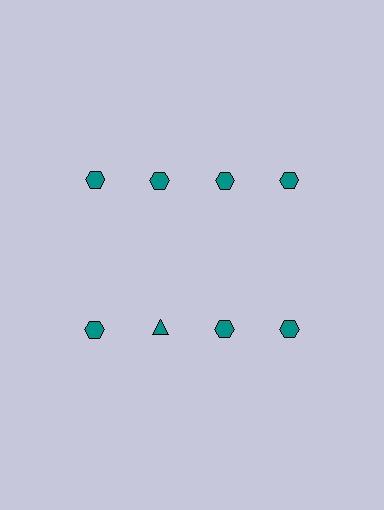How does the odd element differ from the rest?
It has a different shape: triangle instead of hexagon.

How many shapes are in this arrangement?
There are 8 shapes arranged in a grid pattern.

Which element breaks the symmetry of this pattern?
The teal triangle in the second row, second from left column breaks the symmetry. All other shapes are teal hexagons.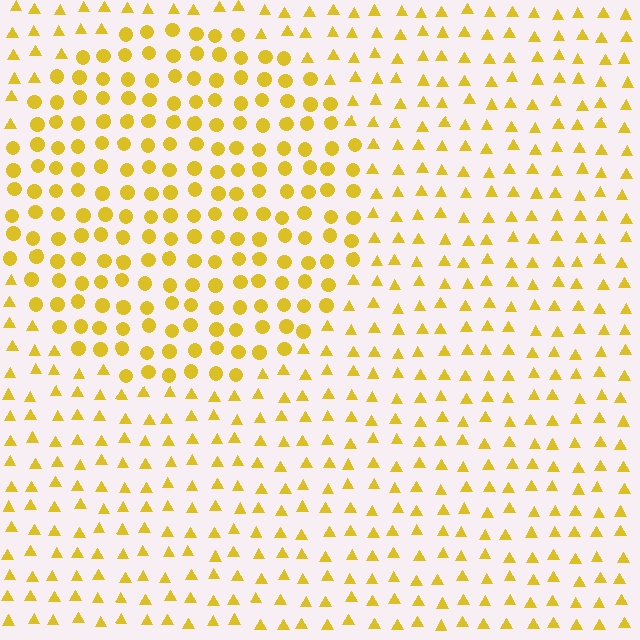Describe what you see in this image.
The image is filled with small yellow elements arranged in a uniform grid. A circle-shaped region contains circles, while the surrounding area contains triangles. The boundary is defined purely by the change in element shape.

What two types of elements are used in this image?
The image uses circles inside the circle region and triangles outside it.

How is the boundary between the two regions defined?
The boundary is defined by a change in element shape: circles inside vs. triangles outside. All elements share the same color and spacing.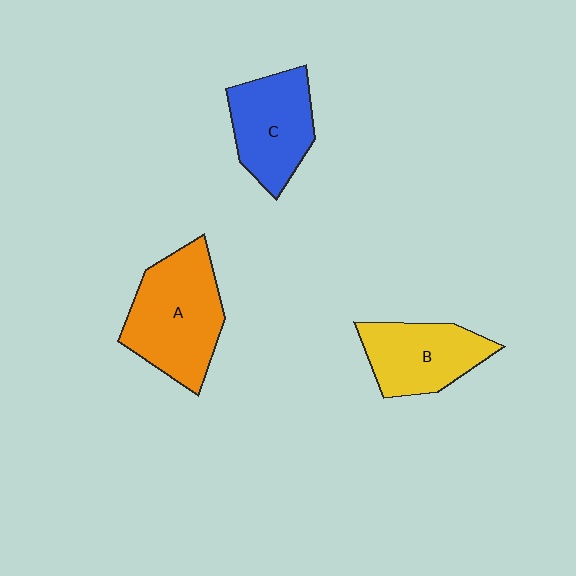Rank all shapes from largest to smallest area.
From largest to smallest: A (orange), C (blue), B (yellow).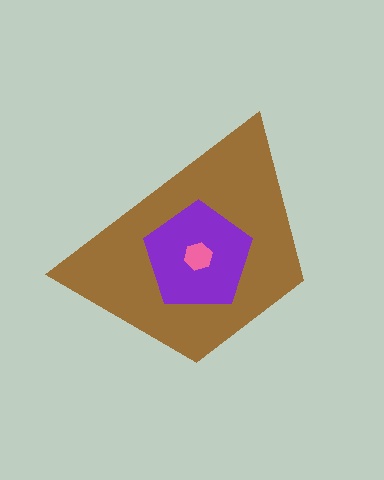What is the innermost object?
The pink hexagon.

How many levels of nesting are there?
3.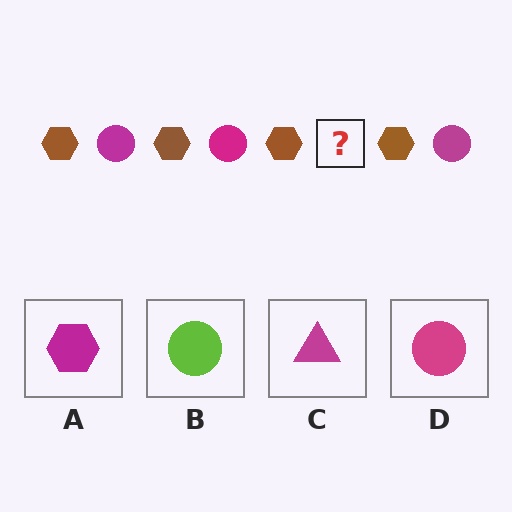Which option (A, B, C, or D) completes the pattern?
D.